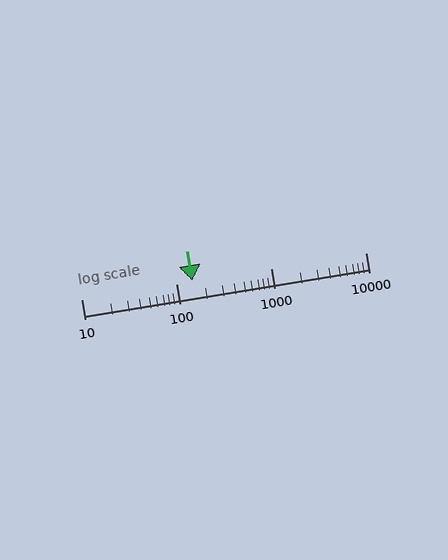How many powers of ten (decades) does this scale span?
The scale spans 3 decades, from 10 to 10000.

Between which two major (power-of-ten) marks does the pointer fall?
The pointer is between 100 and 1000.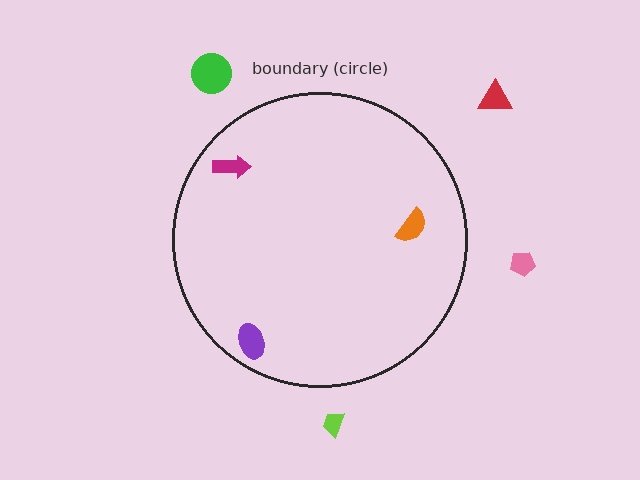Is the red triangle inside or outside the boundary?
Outside.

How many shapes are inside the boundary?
3 inside, 4 outside.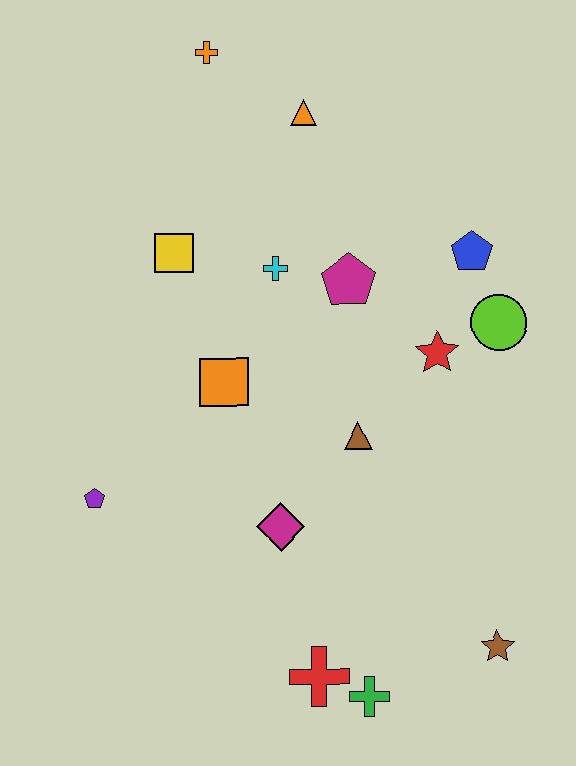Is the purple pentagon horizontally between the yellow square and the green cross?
No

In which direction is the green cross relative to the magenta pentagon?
The green cross is below the magenta pentagon.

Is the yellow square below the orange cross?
Yes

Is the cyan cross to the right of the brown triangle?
No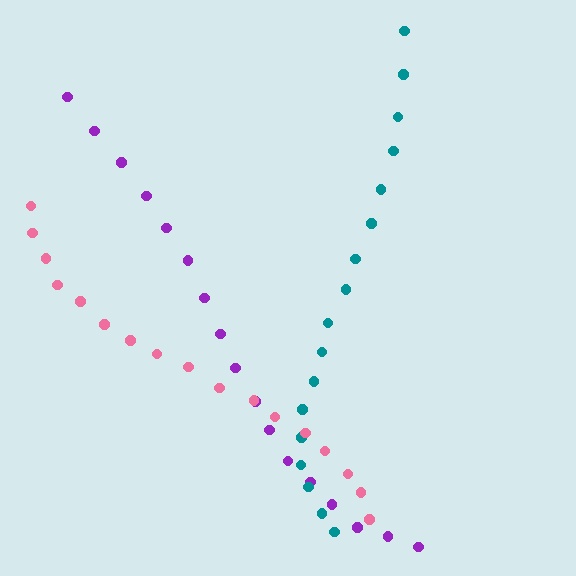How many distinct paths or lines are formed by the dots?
There are 3 distinct paths.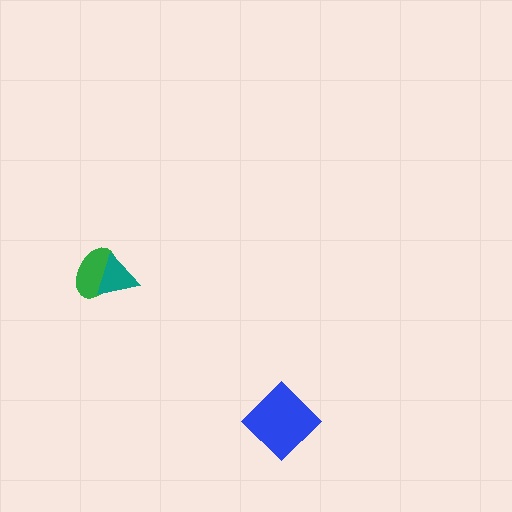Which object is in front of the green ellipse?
The teal triangle is in front of the green ellipse.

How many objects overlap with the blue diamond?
0 objects overlap with the blue diamond.